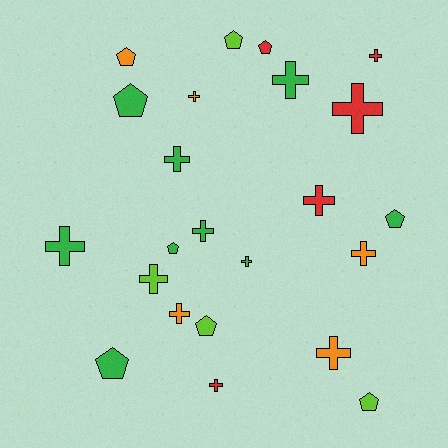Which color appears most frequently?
Green, with 9 objects.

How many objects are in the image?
There are 23 objects.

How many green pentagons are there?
There are 4 green pentagons.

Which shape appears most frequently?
Cross, with 14 objects.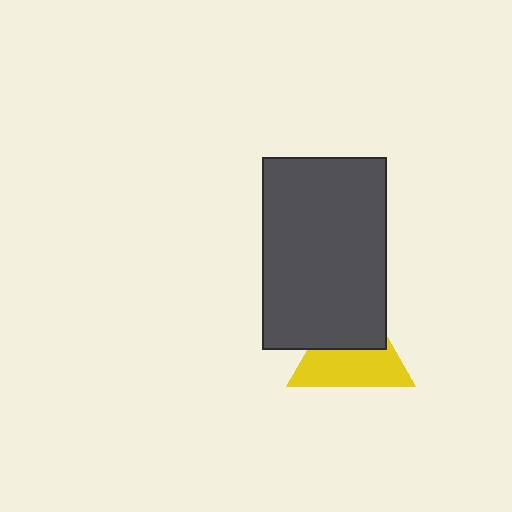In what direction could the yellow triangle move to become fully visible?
The yellow triangle could move down. That would shift it out from behind the dark gray rectangle entirely.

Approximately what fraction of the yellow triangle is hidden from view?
Roughly 44% of the yellow triangle is hidden behind the dark gray rectangle.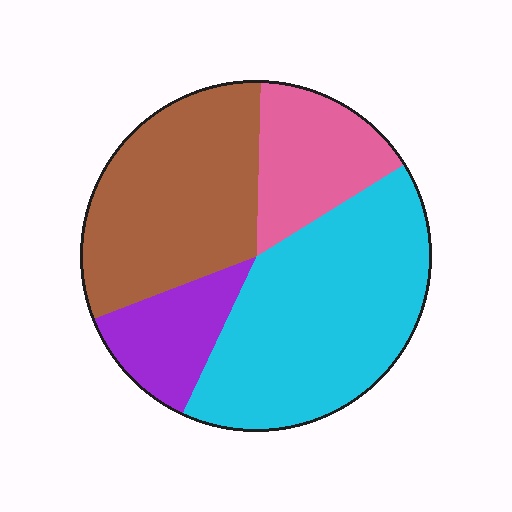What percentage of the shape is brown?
Brown takes up about one third (1/3) of the shape.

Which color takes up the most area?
Cyan, at roughly 40%.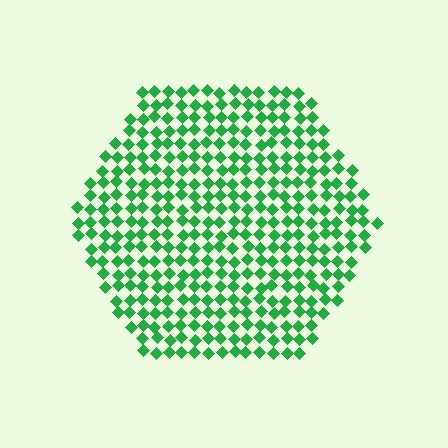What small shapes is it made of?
It is made of small diamonds.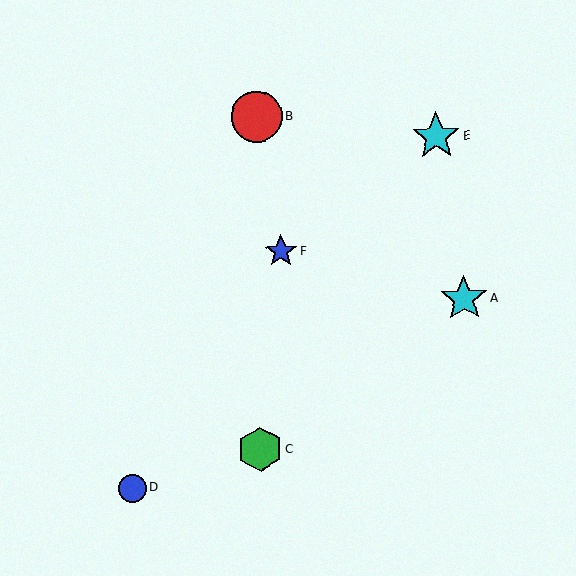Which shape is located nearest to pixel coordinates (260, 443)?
The green hexagon (labeled C) at (260, 449) is nearest to that location.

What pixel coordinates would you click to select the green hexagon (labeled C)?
Click at (260, 449) to select the green hexagon C.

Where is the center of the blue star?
The center of the blue star is at (281, 251).